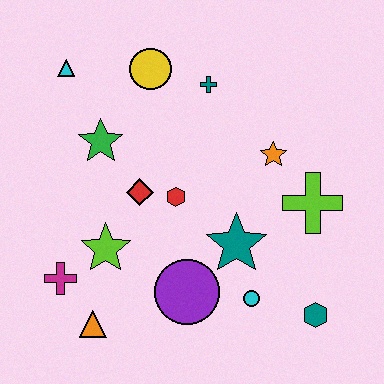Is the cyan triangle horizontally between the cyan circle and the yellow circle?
No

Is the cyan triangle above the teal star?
Yes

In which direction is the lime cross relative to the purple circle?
The lime cross is to the right of the purple circle.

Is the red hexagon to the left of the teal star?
Yes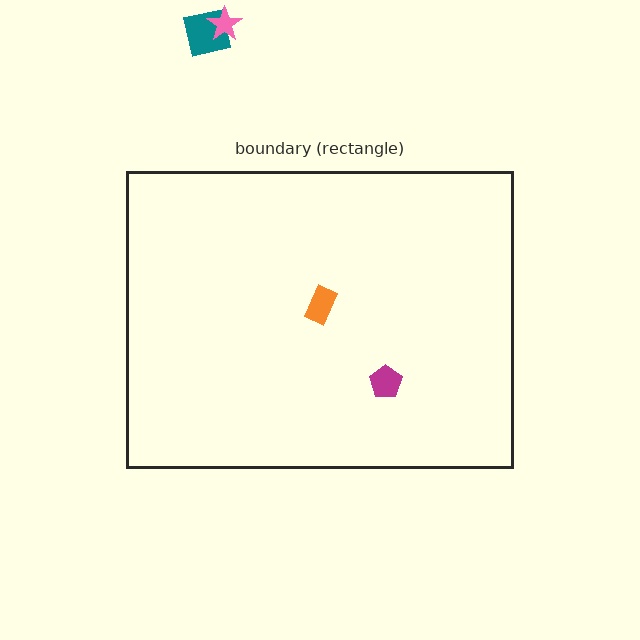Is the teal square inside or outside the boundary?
Outside.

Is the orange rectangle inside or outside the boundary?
Inside.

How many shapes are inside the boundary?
2 inside, 2 outside.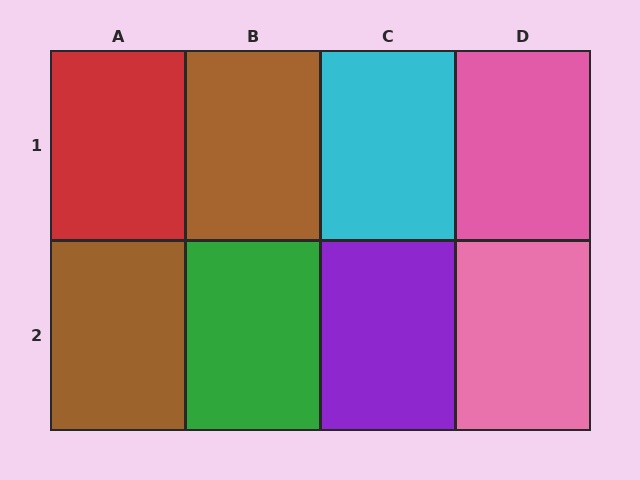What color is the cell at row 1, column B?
Brown.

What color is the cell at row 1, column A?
Red.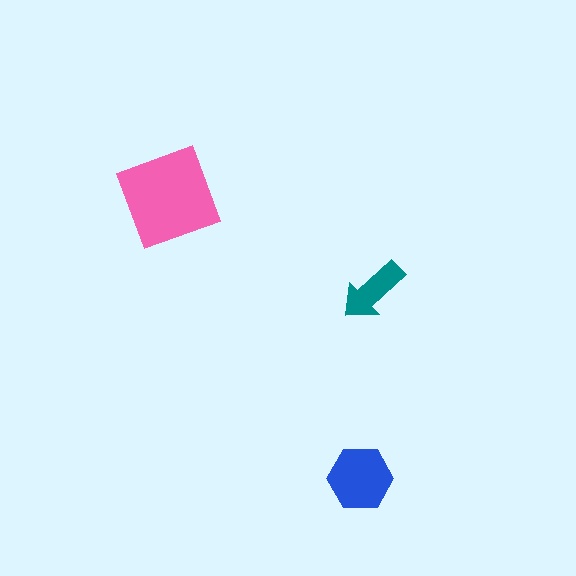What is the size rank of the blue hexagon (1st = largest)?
2nd.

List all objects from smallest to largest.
The teal arrow, the blue hexagon, the pink square.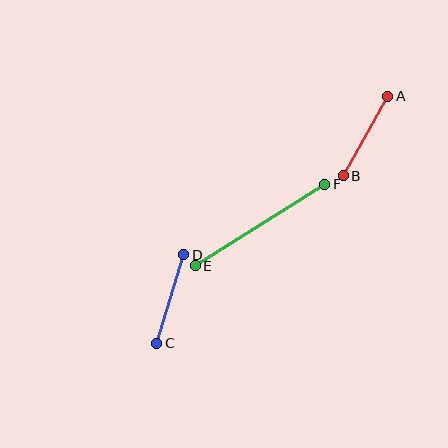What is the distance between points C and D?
The distance is approximately 93 pixels.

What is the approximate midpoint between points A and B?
The midpoint is at approximately (365, 136) pixels.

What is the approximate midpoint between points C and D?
The midpoint is at approximately (170, 299) pixels.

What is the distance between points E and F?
The distance is approximately 153 pixels.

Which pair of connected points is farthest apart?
Points E and F are farthest apart.